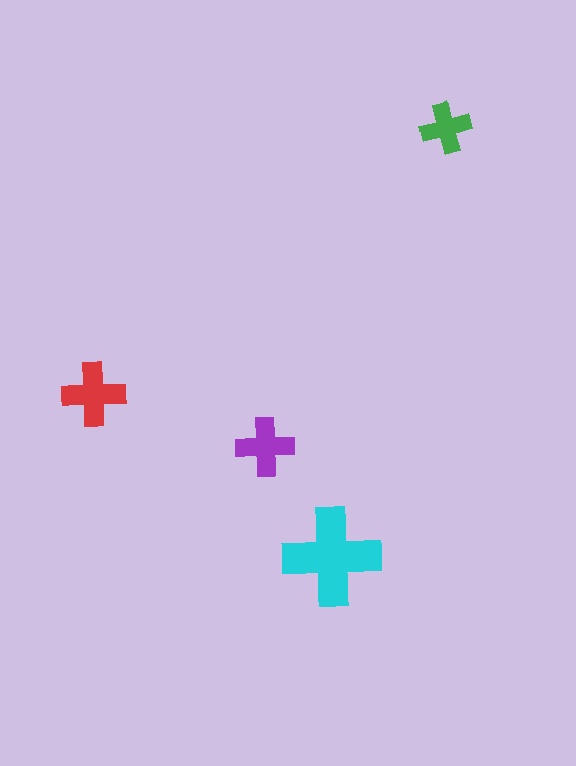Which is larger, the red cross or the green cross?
The red one.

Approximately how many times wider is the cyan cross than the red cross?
About 1.5 times wider.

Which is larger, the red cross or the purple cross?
The red one.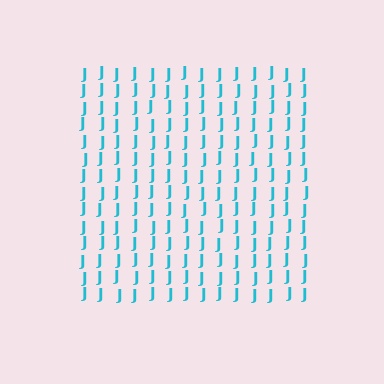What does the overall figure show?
The overall figure shows a square.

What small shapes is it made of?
It is made of small letter J's.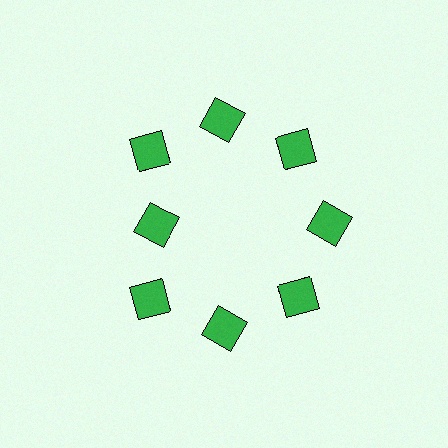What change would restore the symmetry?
The symmetry would be restored by moving it outward, back onto the ring so that all 8 squares sit at equal angles and equal distance from the center.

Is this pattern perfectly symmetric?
No. The 8 green squares are arranged in a ring, but one element near the 9 o'clock position is pulled inward toward the center, breaking the 8-fold rotational symmetry.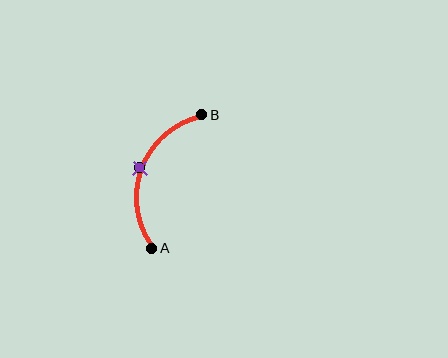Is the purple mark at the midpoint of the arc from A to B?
Yes. The purple mark lies on the arc at equal arc-length from both A and B — it is the arc midpoint.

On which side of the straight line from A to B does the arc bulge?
The arc bulges to the left of the straight line connecting A and B.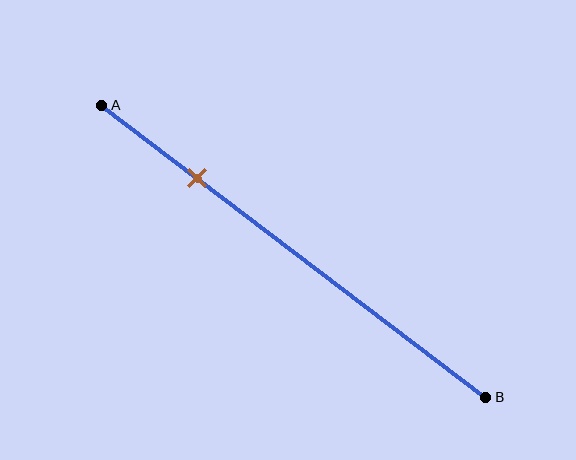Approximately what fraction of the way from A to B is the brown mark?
The brown mark is approximately 25% of the way from A to B.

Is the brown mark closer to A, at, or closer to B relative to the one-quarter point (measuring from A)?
The brown mark is approximately at the one-quarter point of segment AB.